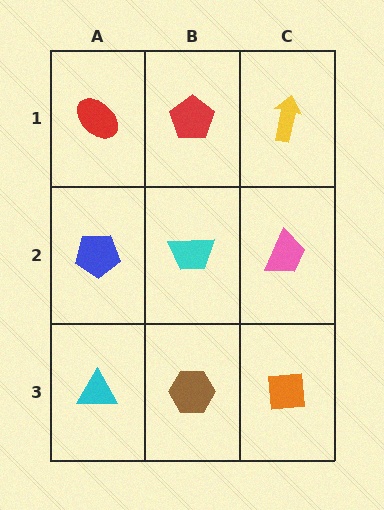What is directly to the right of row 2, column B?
A pink trapezoid.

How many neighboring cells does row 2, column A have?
3.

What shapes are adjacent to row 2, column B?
A red pentagon (row 1, column B), a brown hexagon (row 3, column B), a blue pentagon (row 2, column A), a pink trapezoid (row 2, column C).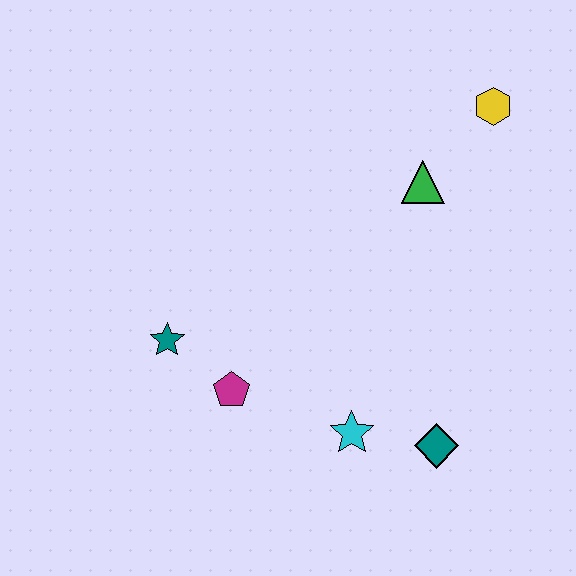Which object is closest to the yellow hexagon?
The green triangle is closest to the yellow hexagon.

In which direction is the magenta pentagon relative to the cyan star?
The magenta pentagon is to the left of the cyan star.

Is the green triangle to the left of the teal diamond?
Yes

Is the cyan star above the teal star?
No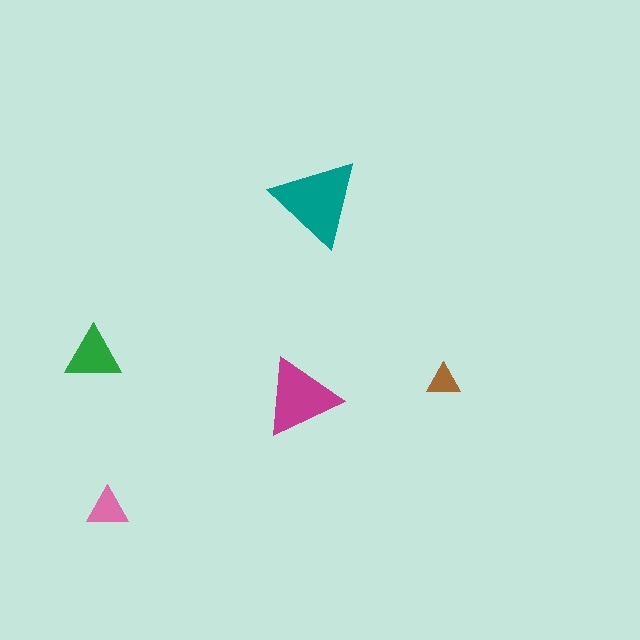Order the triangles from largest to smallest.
the teal one, the magenta one, the green one, the pink one, the brown one.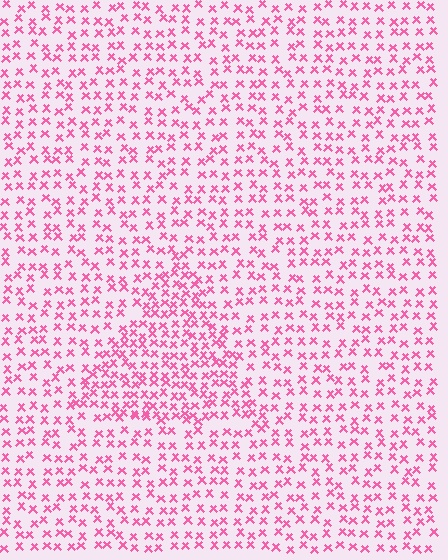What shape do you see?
I see a triangle.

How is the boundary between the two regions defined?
The boundary is defined by a change in element density (approximately 1.7x ratio). All elements are the same color, size, and shape.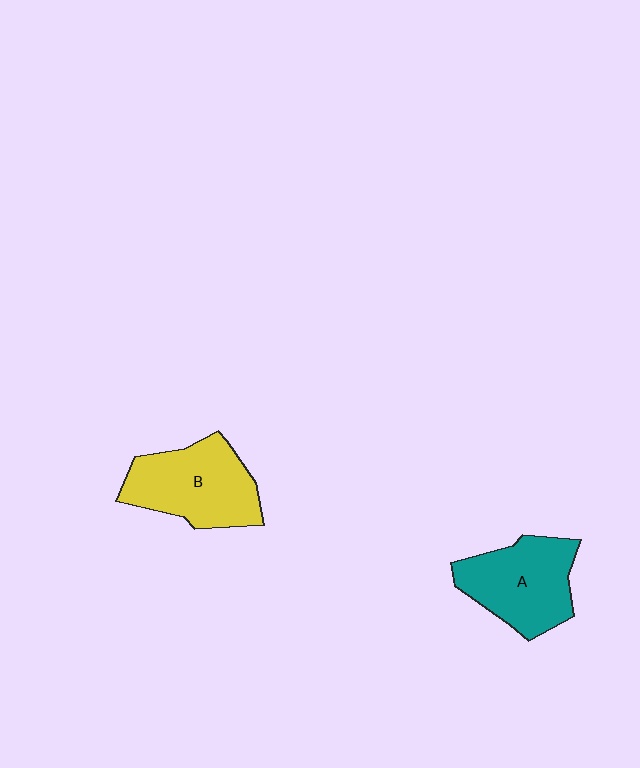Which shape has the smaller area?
Shape A (teal).